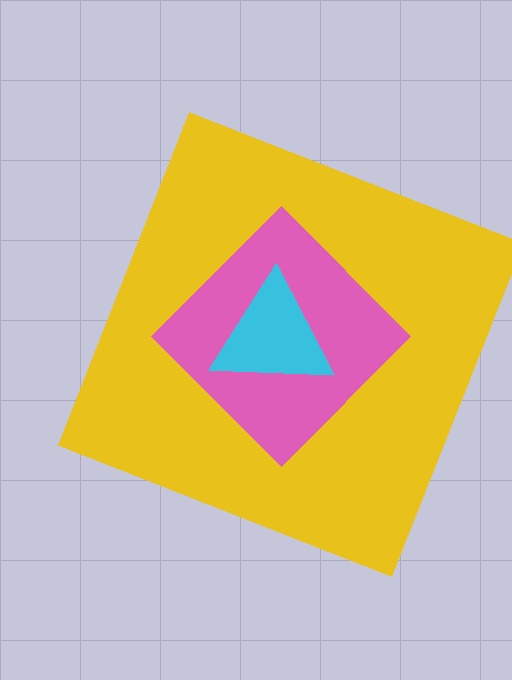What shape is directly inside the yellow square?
The pink diamond.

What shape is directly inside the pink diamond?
The cyan triangle.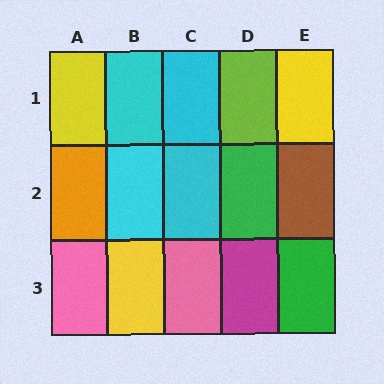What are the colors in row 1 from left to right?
Yellow, cyan, cyan, lime, yellow.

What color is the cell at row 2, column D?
Green.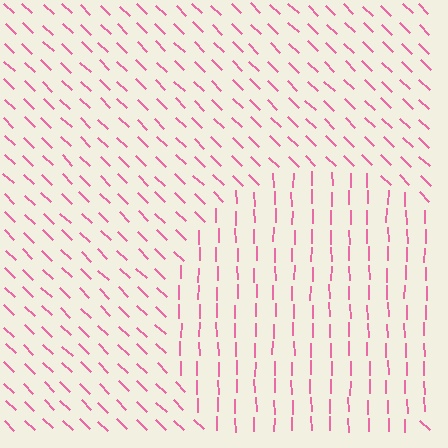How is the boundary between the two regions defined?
The boundary is defined purely by a change in line orientation (approximately 45 degrees difference). All lines are the same color and thickness.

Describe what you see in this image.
The image is filled with small pink line segments. A circle region in the image has lines oriented differently from the surrounding lines, creating a visible texture boundary.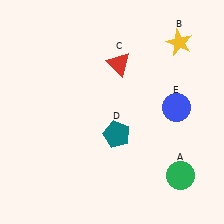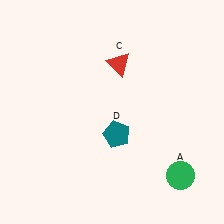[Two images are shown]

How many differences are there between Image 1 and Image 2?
There are 2 differences between the two images.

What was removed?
The blue circle (E), the yellow star (B) were removed in Image 2.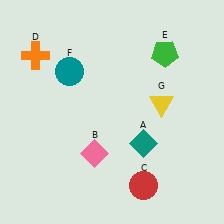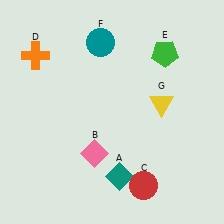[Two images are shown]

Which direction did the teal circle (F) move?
The teal circle (F) moved right.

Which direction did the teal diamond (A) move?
The teal diamond (A) moved down.